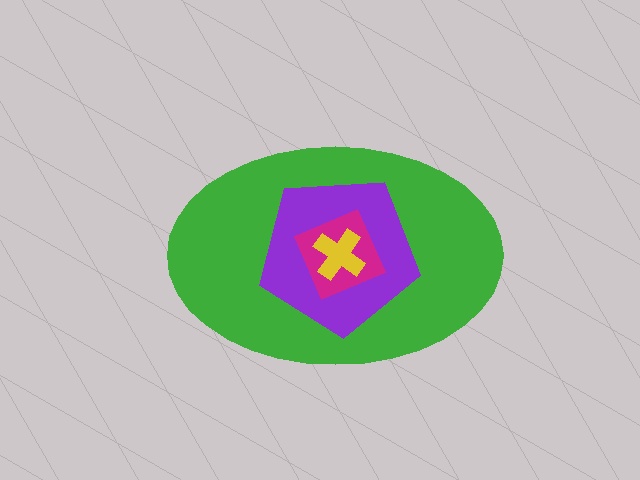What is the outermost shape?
The green ellipse.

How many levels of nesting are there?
4.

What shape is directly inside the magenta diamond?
The yellow cross.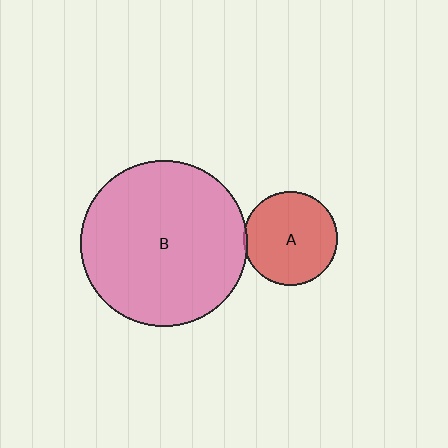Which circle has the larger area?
Circle B (pink).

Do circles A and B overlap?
Yes.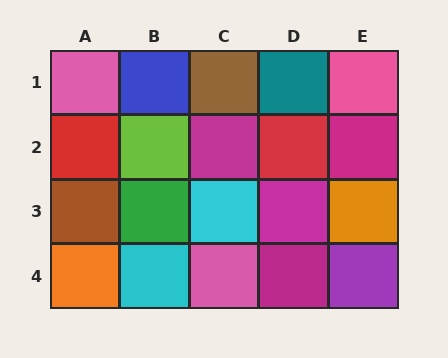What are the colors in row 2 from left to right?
Red, lime, magenta, red, magenta.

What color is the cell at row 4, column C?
Pink.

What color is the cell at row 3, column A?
Brown.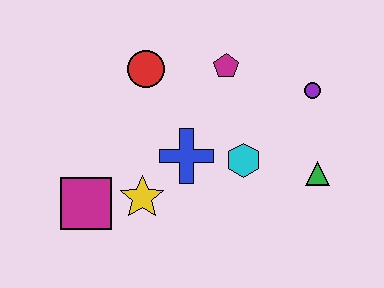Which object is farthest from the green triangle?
The magenta square is farthest from the green triangle.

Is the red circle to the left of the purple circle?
Yes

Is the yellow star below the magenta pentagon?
Yes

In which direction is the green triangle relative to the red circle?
The green triangle is to the right of the red circle.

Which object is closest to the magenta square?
The yellow star is closest to the magenta square.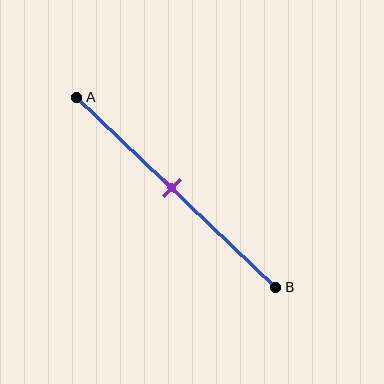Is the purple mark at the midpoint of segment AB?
Yes, the mark is approximately at the midpoint.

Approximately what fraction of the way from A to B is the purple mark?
The purple mark is approximately 50% of the way from A to B.